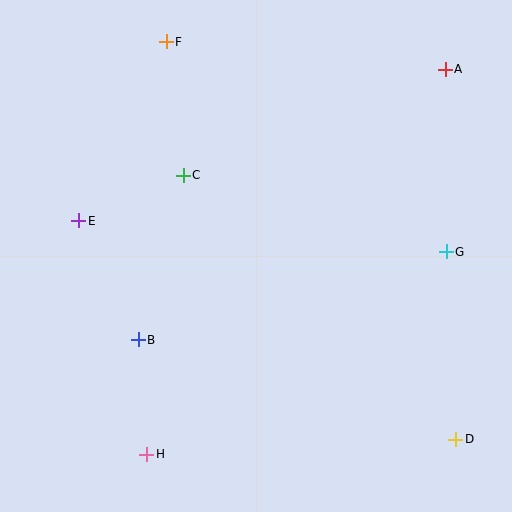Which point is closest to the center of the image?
Point C at (183, 175) is closest to the center.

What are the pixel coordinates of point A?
Point A is at (445, 69).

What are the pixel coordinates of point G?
Point G is at (446, 252).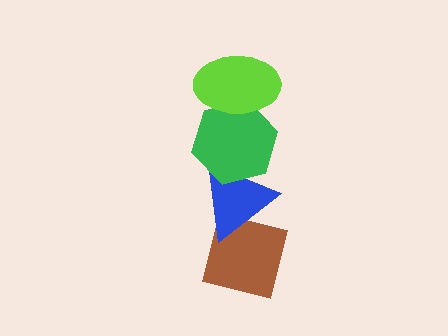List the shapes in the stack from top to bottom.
From top to bottom: the lime ellipse, the green hexagon, the blue triangle, the brown square.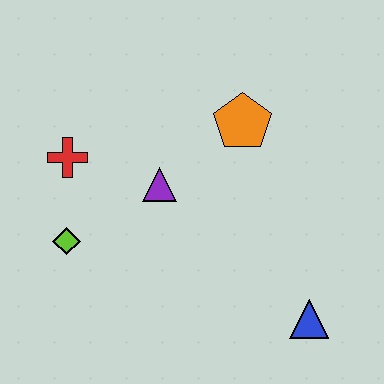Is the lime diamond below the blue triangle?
No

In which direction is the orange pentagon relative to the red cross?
The orange pentagon is to the right of the red cross.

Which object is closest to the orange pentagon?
The purple triangle is closest to the orange pentagon.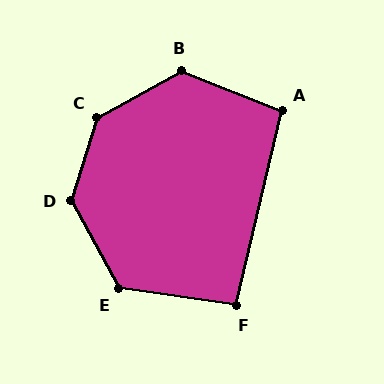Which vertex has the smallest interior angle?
F, at approximately 96 degrees.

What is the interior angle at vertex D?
Approximately 135 degrees (obtuse).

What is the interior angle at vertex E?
Approximately 126 degrees (obtuse).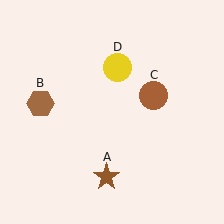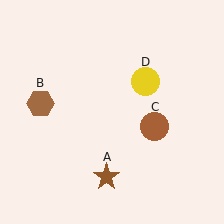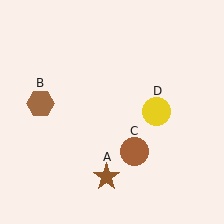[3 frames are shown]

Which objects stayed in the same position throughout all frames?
Brown star (object A) and brown hexagon (object B) remained stationary.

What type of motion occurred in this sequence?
The brown circle (object C), yellow circle (object D) rotated clockwise around the center of the scene.